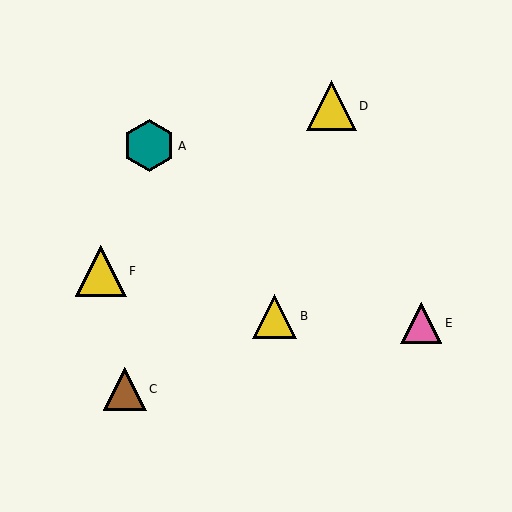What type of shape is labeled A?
Shape A is a teal hexagon.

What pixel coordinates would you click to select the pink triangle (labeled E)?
Click at (421, 323) to select the pink triangle E.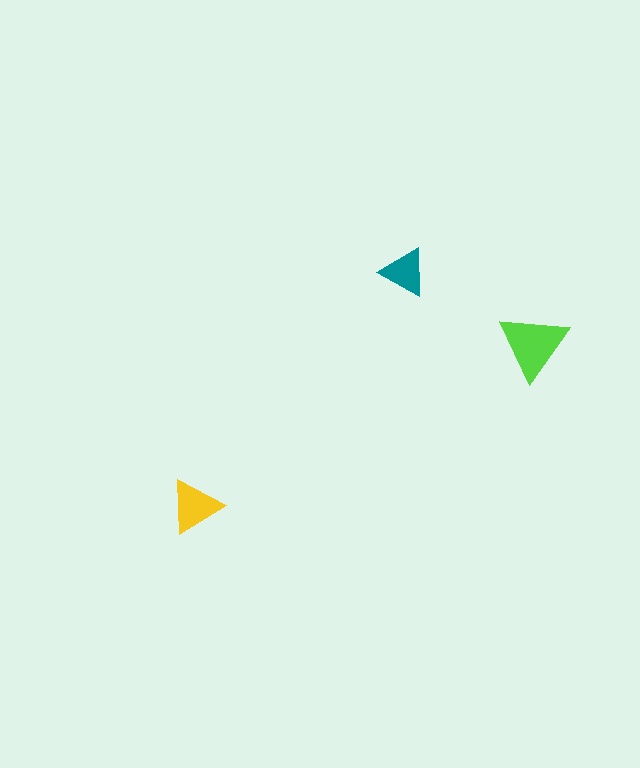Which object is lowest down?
The yellow triangle is bottommost.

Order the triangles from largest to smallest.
the lime one, the yellow one, the teal one.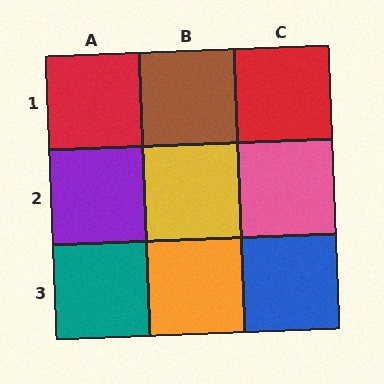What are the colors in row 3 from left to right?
Teal, orange, blue.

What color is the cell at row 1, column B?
Brown.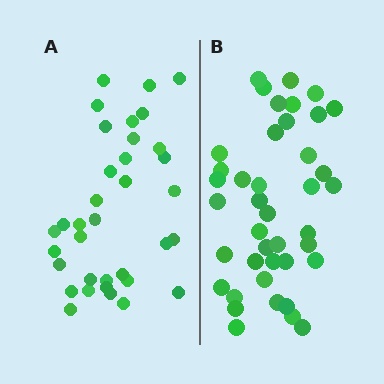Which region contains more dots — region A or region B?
Region B (the right region) has more dots.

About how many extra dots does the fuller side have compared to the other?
Region B has about 6 more dots than region A.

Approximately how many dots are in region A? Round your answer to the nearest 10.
About 40 dots. (The exact count is 35, which rounds to 40.)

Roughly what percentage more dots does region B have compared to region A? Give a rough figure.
About 15% more.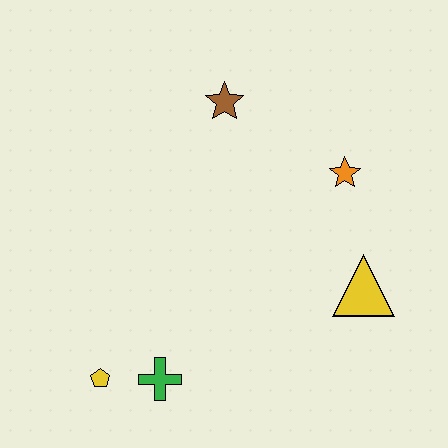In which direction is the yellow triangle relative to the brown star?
The yellow triangle is below the brown star.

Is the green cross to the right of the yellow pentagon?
Yes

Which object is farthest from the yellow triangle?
The yellow pentagon is farthest from the yellow triangle.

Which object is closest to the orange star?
The yellow triangle is closest to the orange star.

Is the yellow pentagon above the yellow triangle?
No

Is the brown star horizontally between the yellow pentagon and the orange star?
Yes